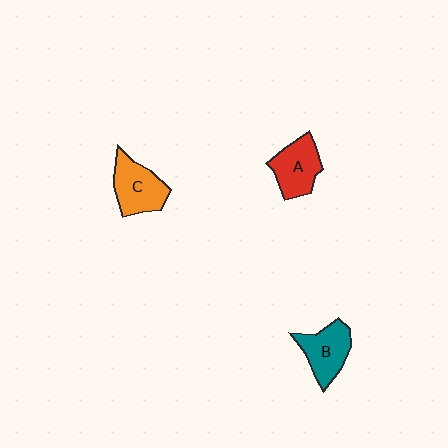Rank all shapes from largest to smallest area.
From largest to smallest: C (orange), A (red), B (teal).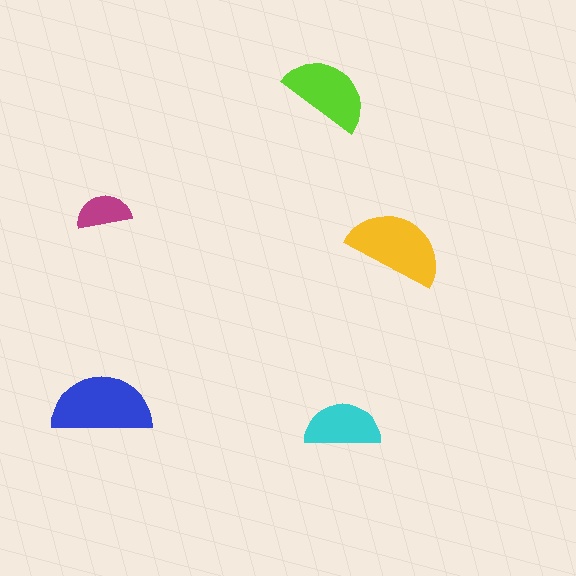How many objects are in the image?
There are 5 objects in the image.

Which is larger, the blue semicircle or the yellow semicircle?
The blue one.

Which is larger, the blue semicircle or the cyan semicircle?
The blue one.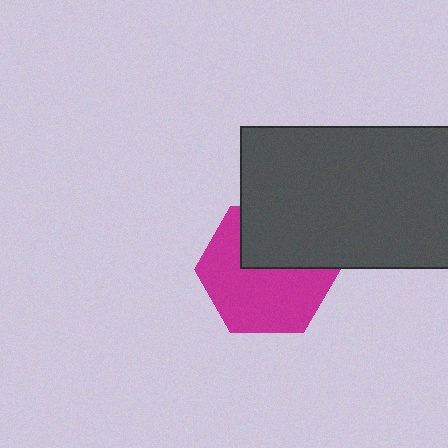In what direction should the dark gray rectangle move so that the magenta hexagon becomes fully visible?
The dark gray rectangle should move up. That is the shortest direction to clear the overlap and leave the magenta hexagon fully visible.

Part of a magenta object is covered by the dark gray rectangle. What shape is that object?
It is a hexagon.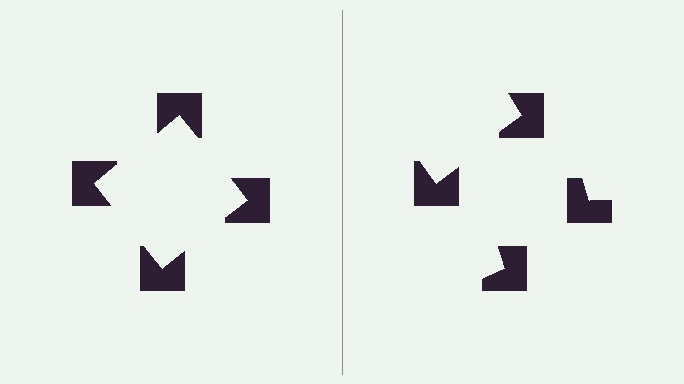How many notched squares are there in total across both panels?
8 — 4 on each side.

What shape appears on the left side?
An illusory square.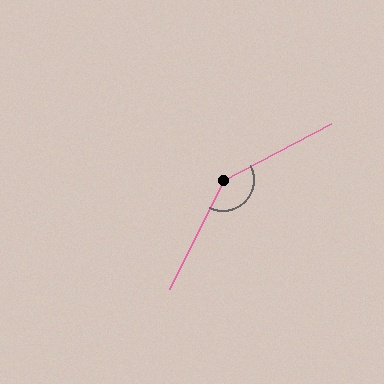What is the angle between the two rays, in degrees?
Approximately 144 degrees.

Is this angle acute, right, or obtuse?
It is obtuse.